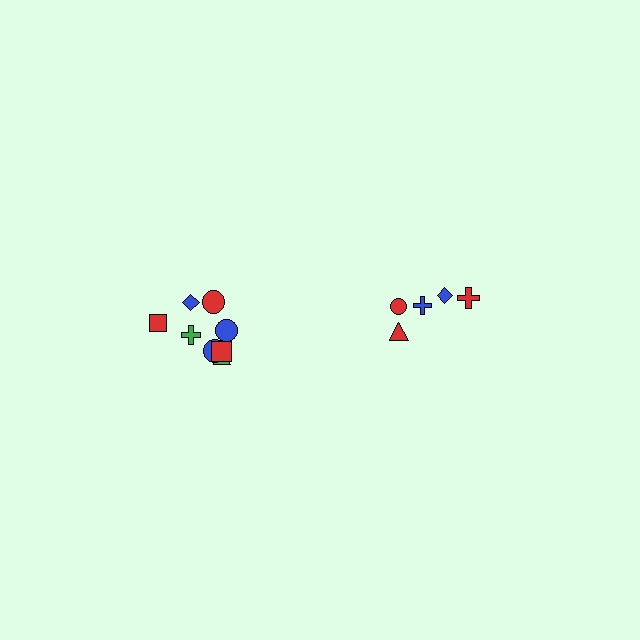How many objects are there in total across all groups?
There are 13 objects.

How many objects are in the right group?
There are 5 objects.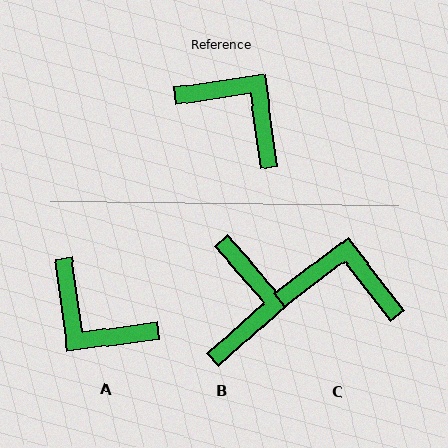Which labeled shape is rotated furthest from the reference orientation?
A, about 179 degrees away.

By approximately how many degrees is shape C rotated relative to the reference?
Approximately 29 degrees counter-clockwise.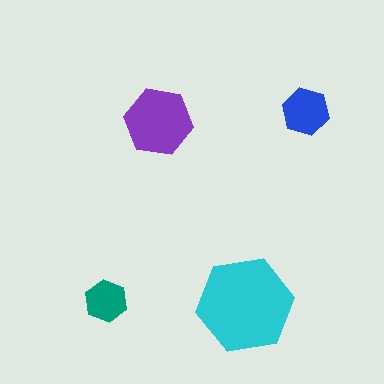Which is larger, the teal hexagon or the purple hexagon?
The purple one.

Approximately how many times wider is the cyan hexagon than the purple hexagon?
About 1.5 times wider.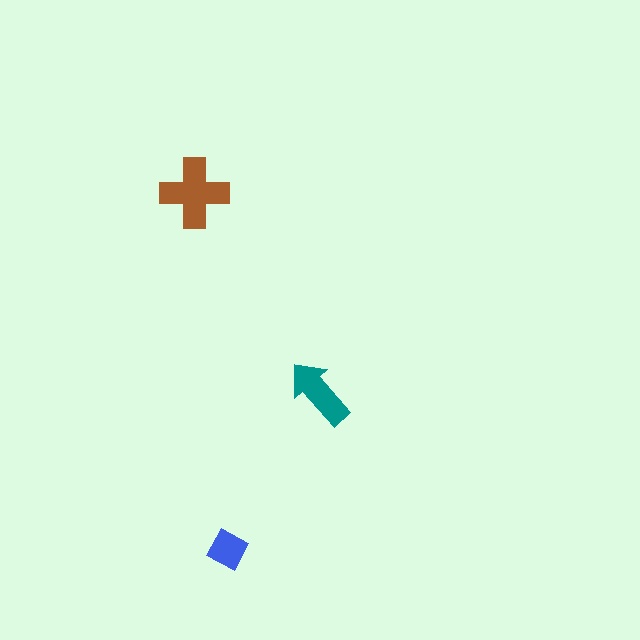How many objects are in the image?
There are 3 objects in the image.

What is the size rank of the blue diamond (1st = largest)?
3rd.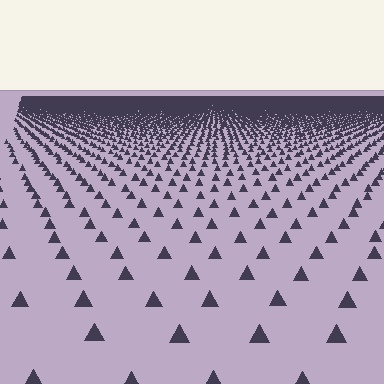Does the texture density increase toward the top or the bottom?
Density increases toward the top.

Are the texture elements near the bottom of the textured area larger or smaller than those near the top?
Larger. Near the bottom, elements are closer to the viewer and appear at a bigger on-screen size.